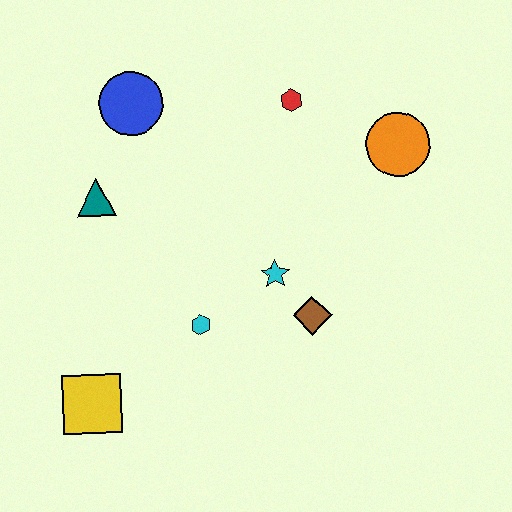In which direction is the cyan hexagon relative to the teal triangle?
The cyan hexagon is below the teal triangle.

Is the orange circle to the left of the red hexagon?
No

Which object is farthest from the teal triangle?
The orange circle is farthest from the teal triangle.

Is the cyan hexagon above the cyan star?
No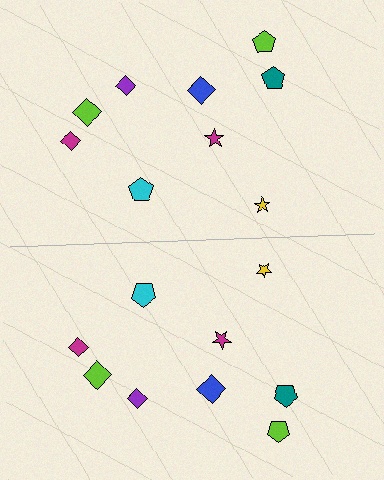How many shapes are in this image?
There are 18 shapes in this image.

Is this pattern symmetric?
Yes, this pattern has bilateral (reflection) symmetry.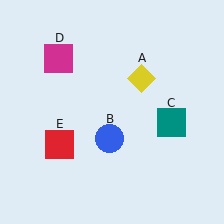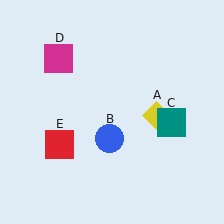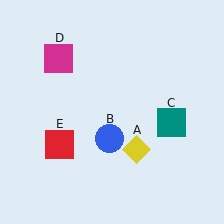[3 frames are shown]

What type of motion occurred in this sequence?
The yellow diamond (object A) rotated clockwise around the center of the scene.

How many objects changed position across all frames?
1 object changed position: yellow diamond (object A).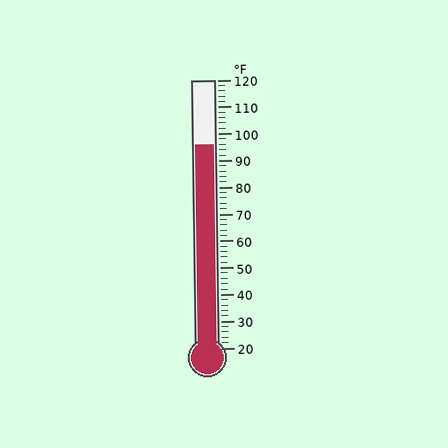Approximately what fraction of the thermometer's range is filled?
The thermometer is filled to approximately 75% of its range.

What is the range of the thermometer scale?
The thermometer scale ranges from 20°F to 120°F.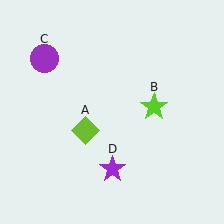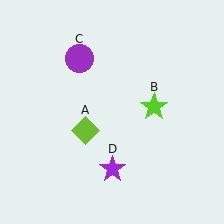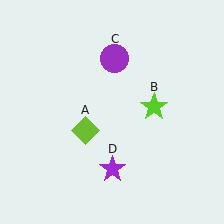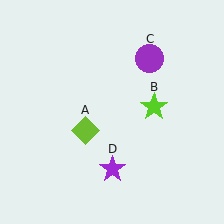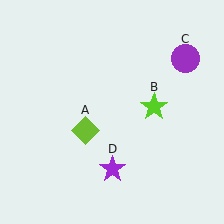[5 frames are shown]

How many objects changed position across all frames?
1 object changed position: purple circle (object C).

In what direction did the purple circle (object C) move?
The purple circle (object C) moved right.